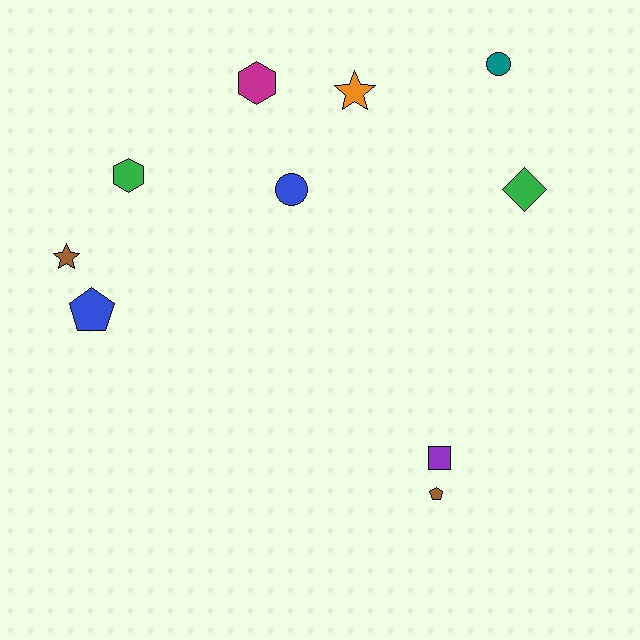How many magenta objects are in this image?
There is 1 magenta object.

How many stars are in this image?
There are 2 stars.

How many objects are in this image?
There are 10 objects.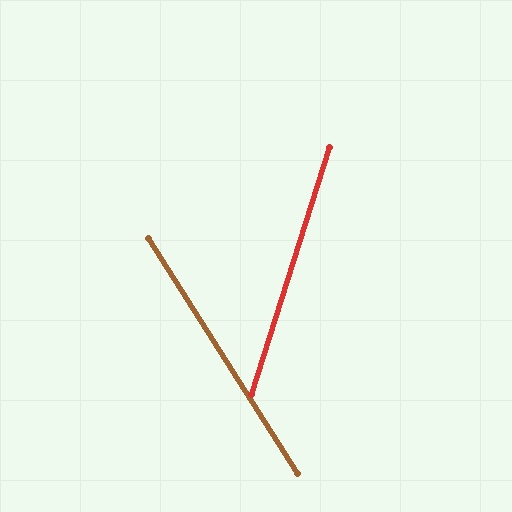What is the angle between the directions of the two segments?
Approximately 50 degrees.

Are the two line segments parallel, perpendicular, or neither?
Neither parallel nor perpendicular — they differ by about 50°.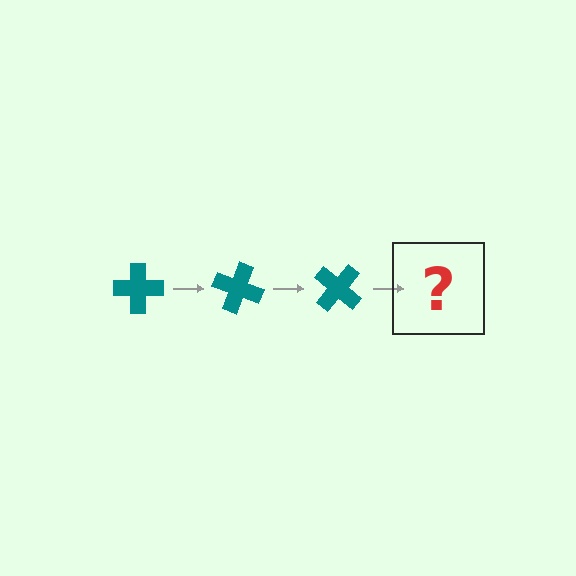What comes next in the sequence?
The next element should be a teal cross rotated 60 degrees.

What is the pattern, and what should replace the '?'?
The pattern is that the cross rotates 20 degrees each step. The '?' should be a teal cross rotated 60 degrees.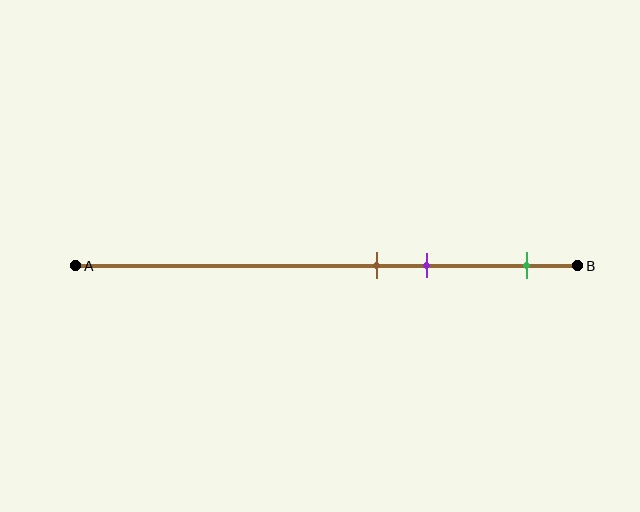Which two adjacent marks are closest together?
The brown and purple marks are the closest adjacent pair.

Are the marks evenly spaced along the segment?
No, the marks are not evenly spaced.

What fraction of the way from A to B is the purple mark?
The purple mark is approximately 70% (0.7) of the way from A to B.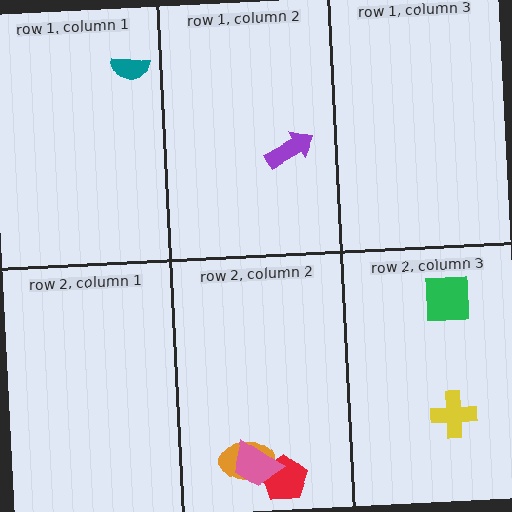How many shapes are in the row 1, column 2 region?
1.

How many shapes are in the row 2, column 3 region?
2.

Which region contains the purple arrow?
The row 1, column 2 region.